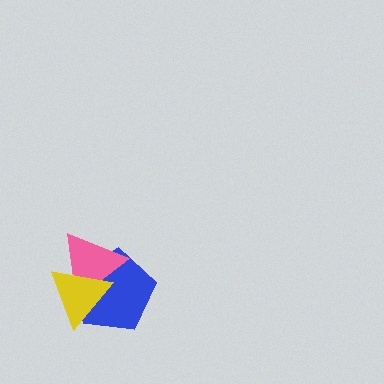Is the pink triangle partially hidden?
Yes, it is partially covered by another shape.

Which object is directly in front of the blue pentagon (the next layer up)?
The pink triangle is directly in front of the blue pentagon.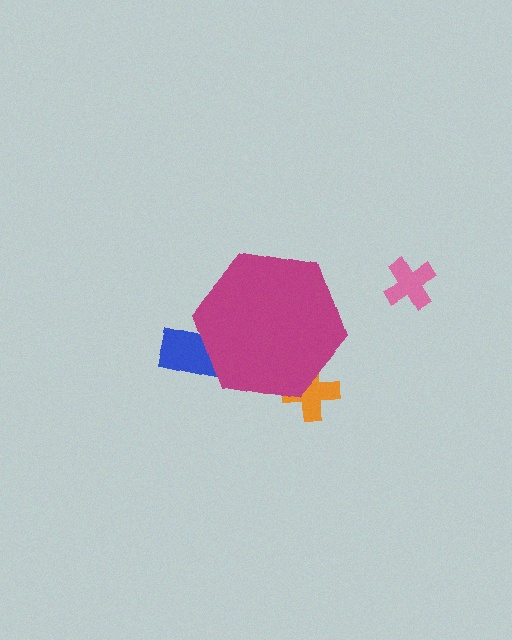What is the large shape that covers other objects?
A magenta hexagon.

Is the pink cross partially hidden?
No, the pink cross is fully visible.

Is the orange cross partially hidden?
Yes, the orange cross is partially hidden behind the magenta hexagon.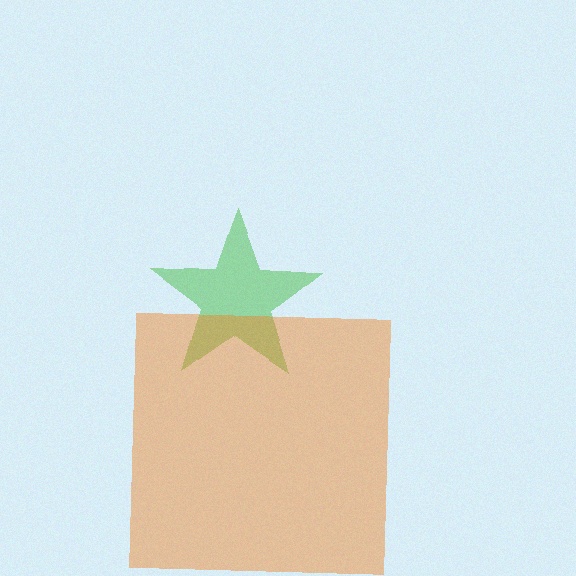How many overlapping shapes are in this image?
There are 2 overlapping shapes in the image.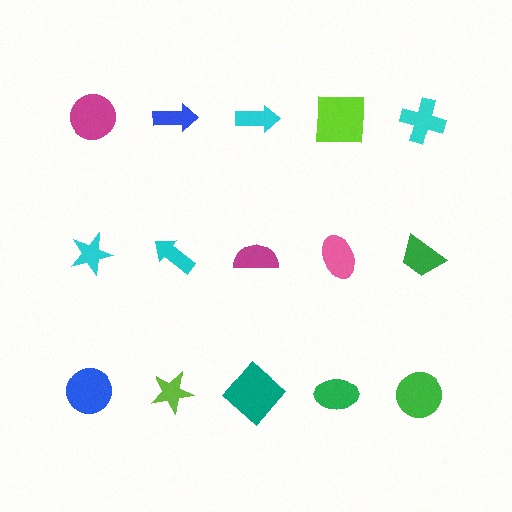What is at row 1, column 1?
A magenta circle.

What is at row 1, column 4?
A lime square.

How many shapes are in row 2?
5 shapes.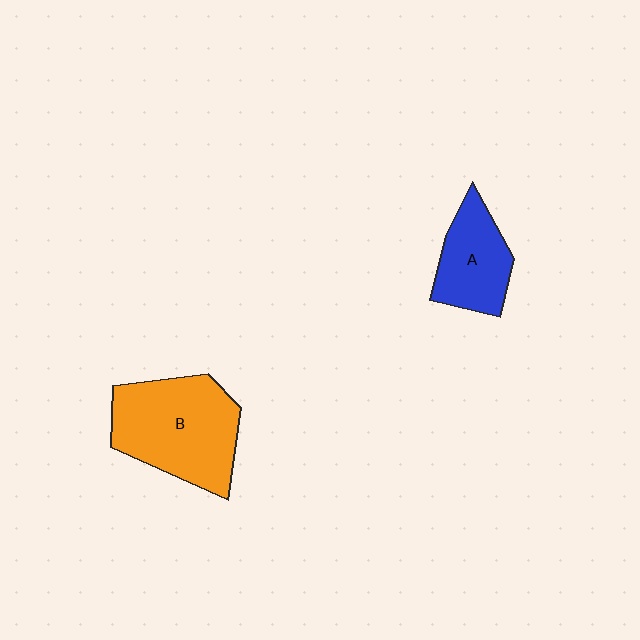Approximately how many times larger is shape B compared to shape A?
Approximately 1.7 times.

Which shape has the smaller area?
Shape A (blue).